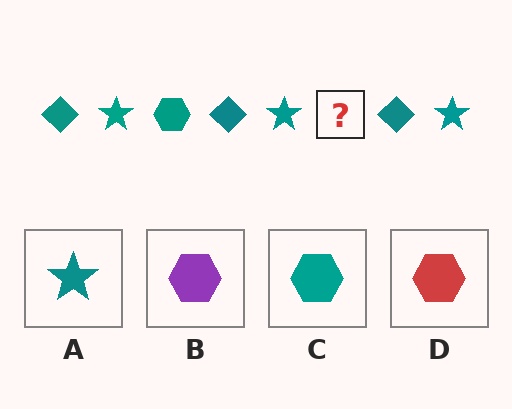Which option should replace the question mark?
Option C.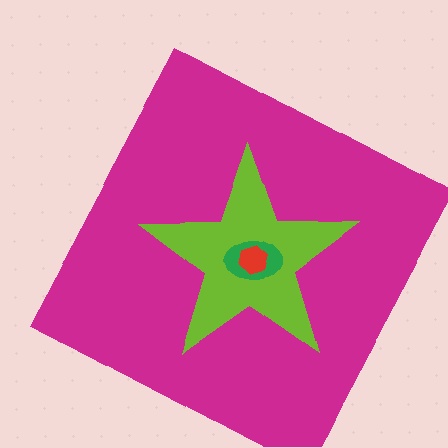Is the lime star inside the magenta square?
Yes.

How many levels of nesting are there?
4.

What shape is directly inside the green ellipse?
The red hexagon.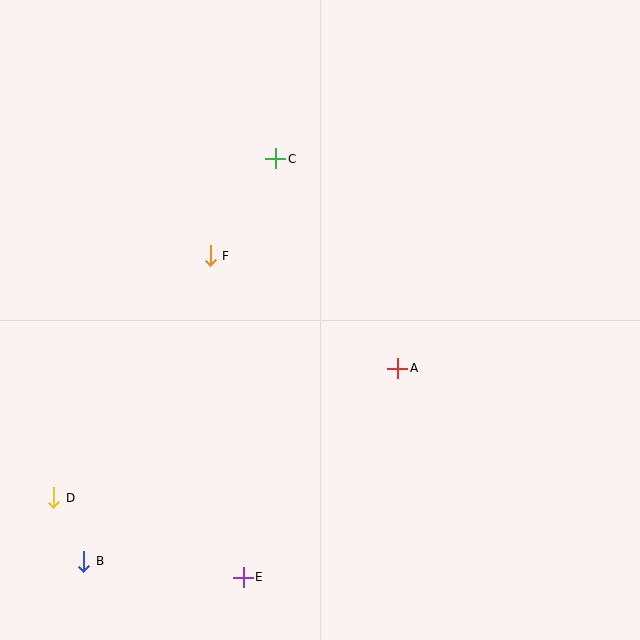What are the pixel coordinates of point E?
Point E is at (243, 577).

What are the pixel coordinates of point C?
Point C is at (276, 159).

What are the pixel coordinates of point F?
Point F is at (210, 256).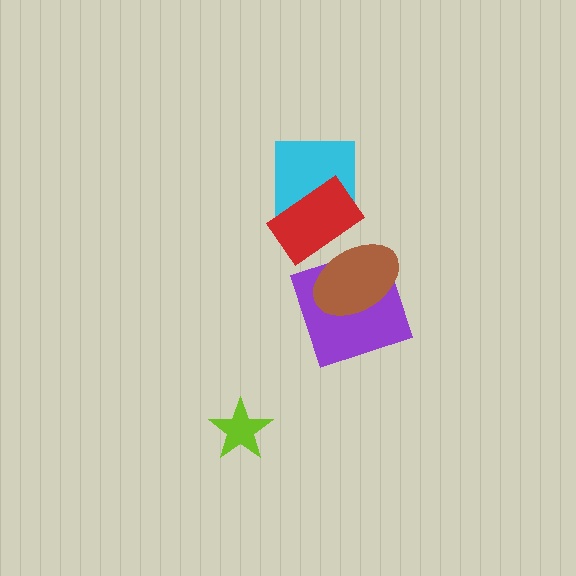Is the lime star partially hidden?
No, no other shape covers it.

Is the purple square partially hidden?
Yes, it is partially covered by another shape.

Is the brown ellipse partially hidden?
Yes, it is partially covered by another shape.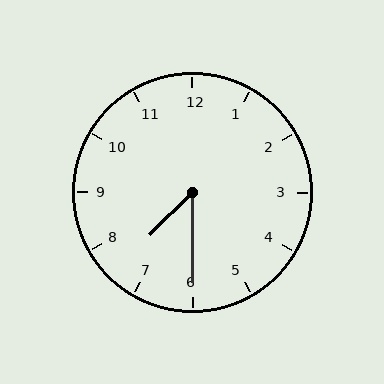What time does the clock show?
7:30.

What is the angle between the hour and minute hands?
Approximately 45 degrees.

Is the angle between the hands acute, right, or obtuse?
It is acute.